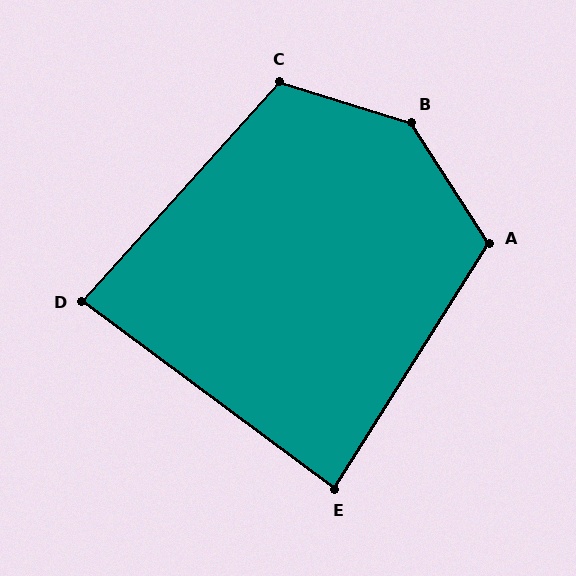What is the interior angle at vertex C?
Approximately 115 degrees (obtuse).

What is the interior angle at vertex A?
Approximately 115 degrees (obtuse).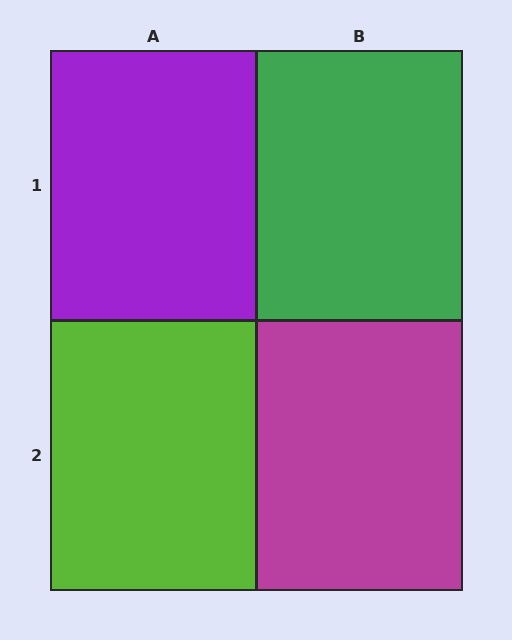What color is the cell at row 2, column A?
Lime.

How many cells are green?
1 cell is green.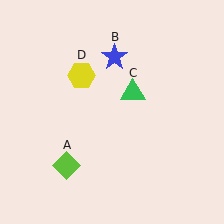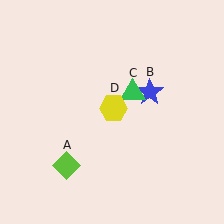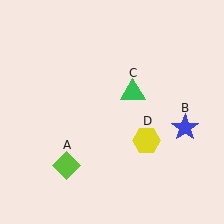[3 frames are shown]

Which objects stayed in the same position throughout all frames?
Lime diamond (object A) and green triangle (object C) remained stationary.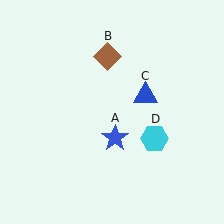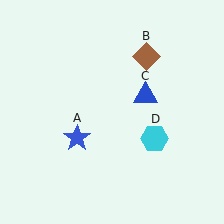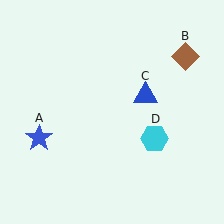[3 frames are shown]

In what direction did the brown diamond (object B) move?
The brown diamond (object B) moved right.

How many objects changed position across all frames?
2 objects changed position: blue star (object A), brown diamond (object B).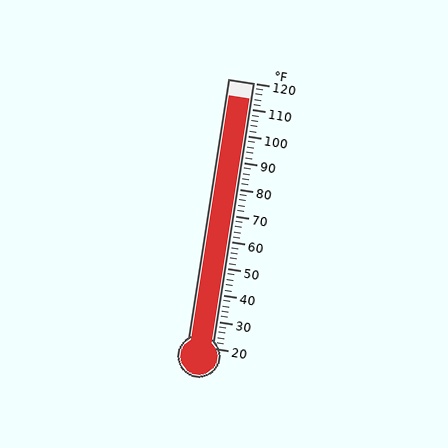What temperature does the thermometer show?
The thermometer shows approximately 114°F.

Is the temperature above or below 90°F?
The temperature is above 90°F.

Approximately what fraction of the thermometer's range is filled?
The thermometer is filled to approximately 95% of its range.